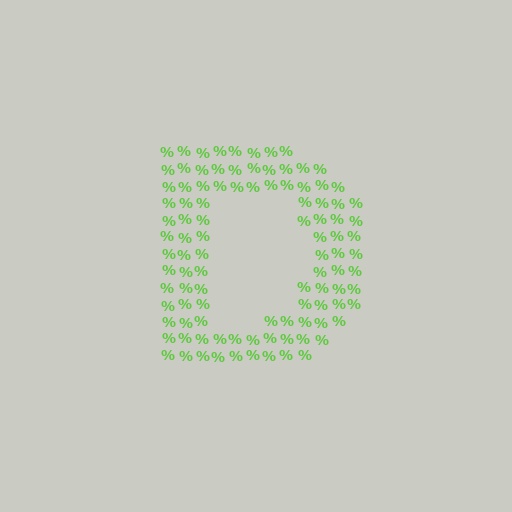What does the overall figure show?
The overall figure shows the letter D.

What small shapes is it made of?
It is made of small percent signs.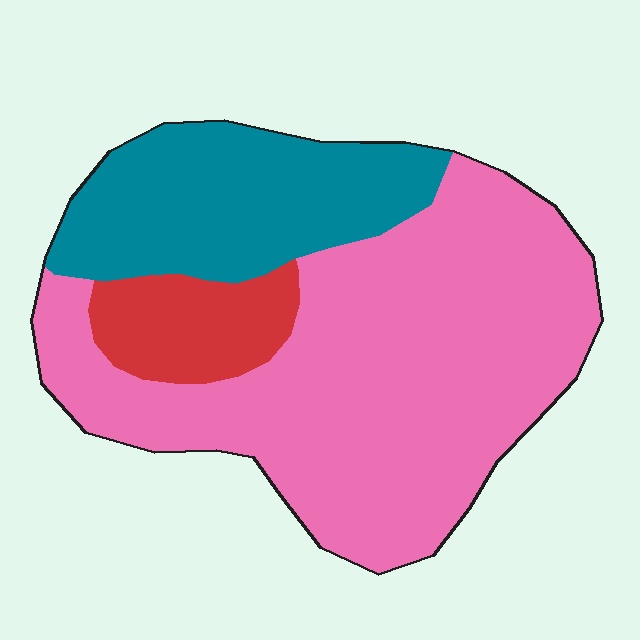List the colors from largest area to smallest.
From largest to smallest: pink, teal, red.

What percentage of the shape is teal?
Teal takes up about one quarter (1/4) of the shape.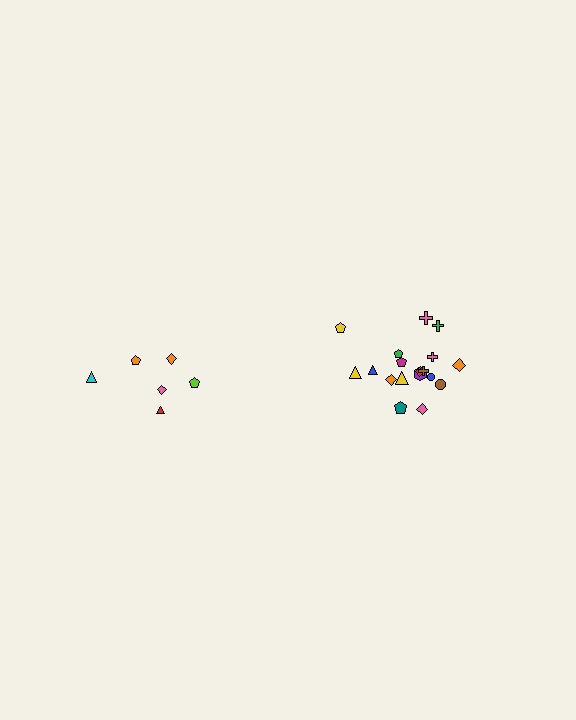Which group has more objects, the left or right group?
The right group.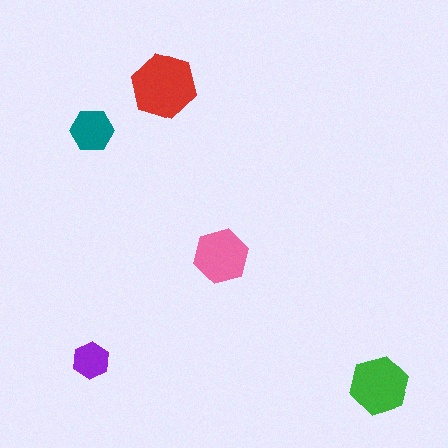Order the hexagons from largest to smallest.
the red one, the green one, the pink one, the teal one, the purple one.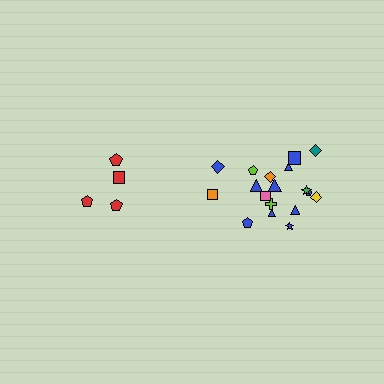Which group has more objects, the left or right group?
The right group.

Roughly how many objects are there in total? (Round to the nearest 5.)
Roughly 20 objects in total.